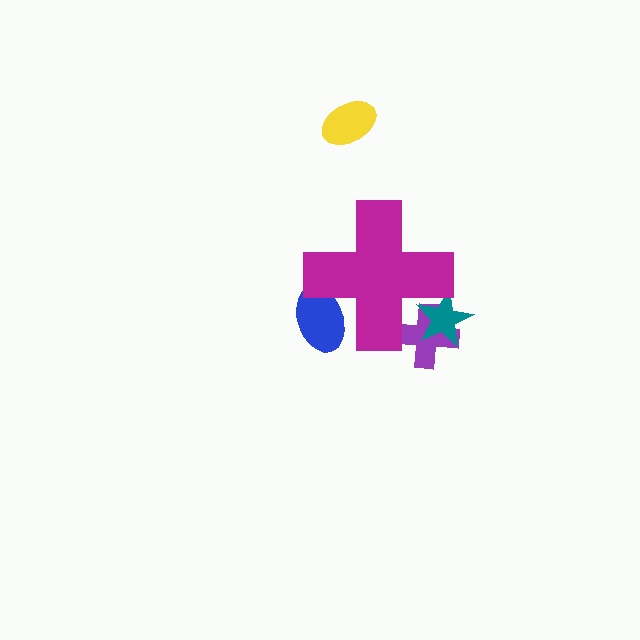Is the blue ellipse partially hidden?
Yes, the blue ellipse is partially hidden behind the magenta cross.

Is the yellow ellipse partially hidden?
No, the yellow ellipse is fully visible.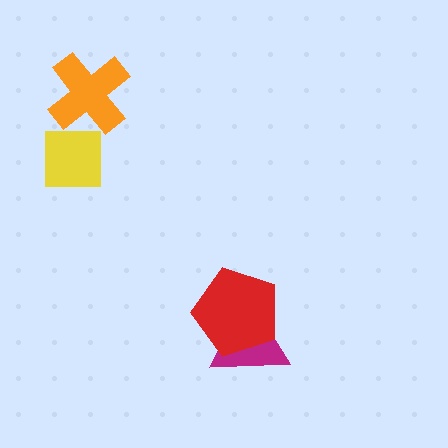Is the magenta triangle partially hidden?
Yes, it is partially covered by another shape.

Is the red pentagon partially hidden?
No, no other shape covers it.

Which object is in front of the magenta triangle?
The red pentagon is in front of the magenta triangle.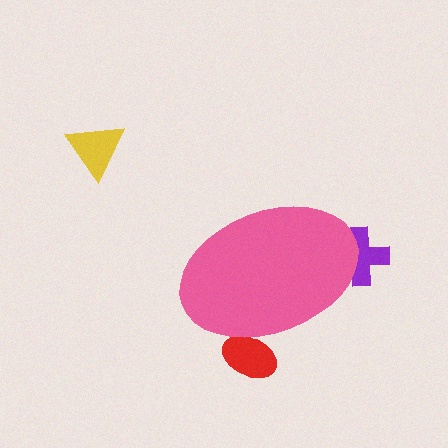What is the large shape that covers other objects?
A pink ellipse.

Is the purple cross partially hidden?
Yes, the purple cross is partially hidden behind the pink ellipse.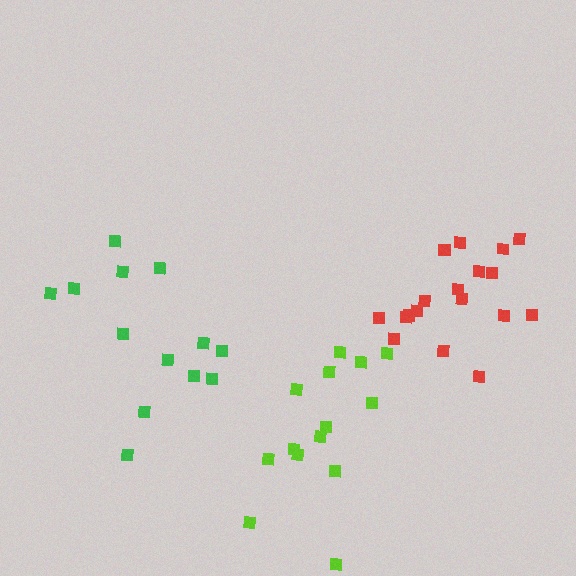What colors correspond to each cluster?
The clusters are colored: red, lime, green.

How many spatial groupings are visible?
There are 3 spatial groupings.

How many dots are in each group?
Group 1: 19 dots, Group 2: 14 dots, Group 3: 13 dots (46 total).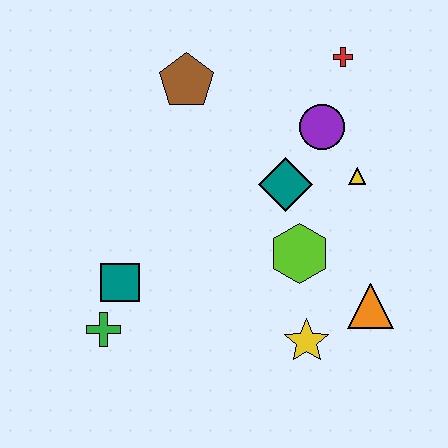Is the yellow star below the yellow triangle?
Yes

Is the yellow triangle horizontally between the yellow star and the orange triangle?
Yes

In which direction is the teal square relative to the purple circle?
The teal square is to the left of the purple circle.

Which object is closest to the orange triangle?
The yellow star is closest to the orange triangle.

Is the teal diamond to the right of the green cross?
Yes